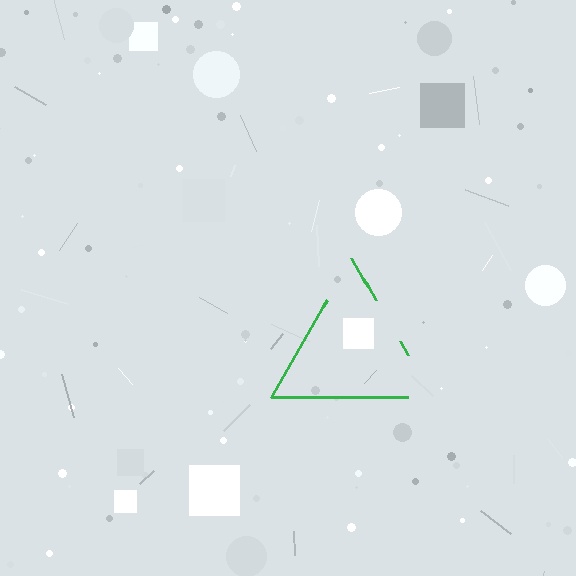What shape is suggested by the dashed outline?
The dashed outline suggests a triangle.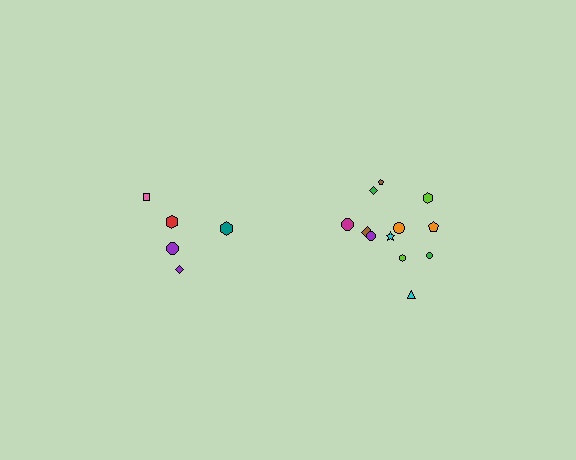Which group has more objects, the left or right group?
The right group.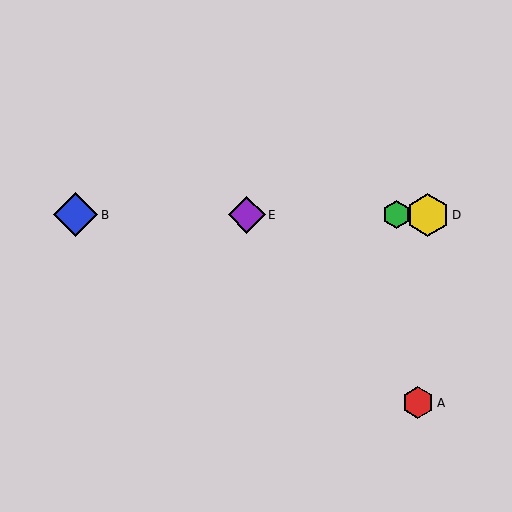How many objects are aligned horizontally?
4 objects (B, C, D, E) are aligned horizontally.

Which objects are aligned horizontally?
Objects B, C, D, E are aligned horizontally.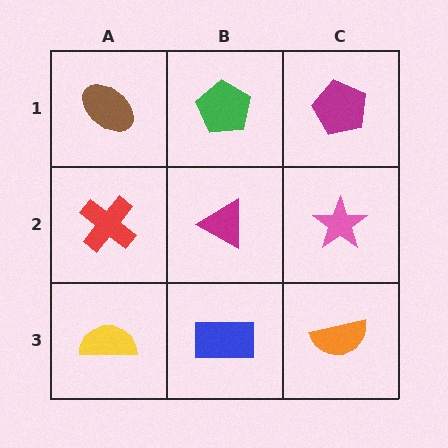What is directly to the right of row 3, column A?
A blue rectangle.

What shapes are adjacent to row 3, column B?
A magenta triangle (row 2, column B), a yellow semicircle (row 3, column A), an orange semicircle (row 3, column C).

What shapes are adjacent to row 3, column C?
A pink star (row 2, column C), a blue rectangle (row 3, column B).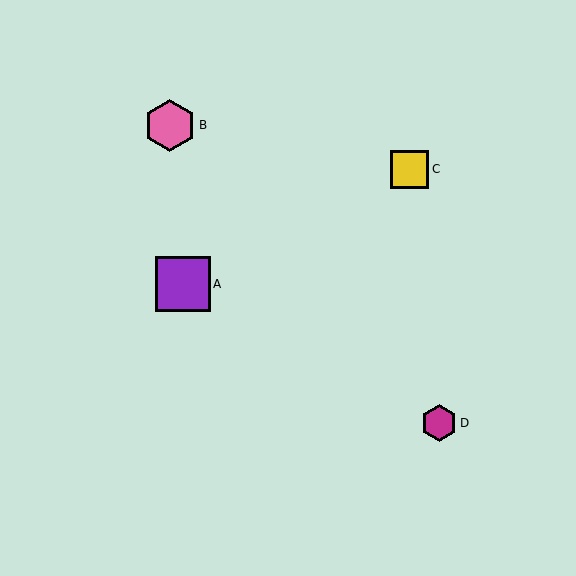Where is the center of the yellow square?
The center of the yellow square is at (410, 169).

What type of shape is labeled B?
Shape B is a pink hexagon.